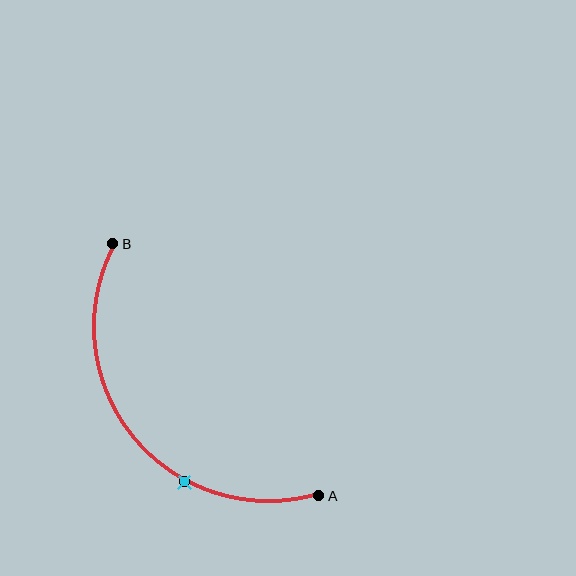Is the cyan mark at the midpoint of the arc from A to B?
No. The cyan mark lies on the arc but is closer to endpoint A. The arc midpoint would be at the point on the curve equidistant along the arc from both A and B.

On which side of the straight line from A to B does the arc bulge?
The arc bulges below and to the left of the straight line connecting A and B.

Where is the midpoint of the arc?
The arc midpoint is the point on the curve farthest from the straight line joining A and B. It sits below and to the left of that line.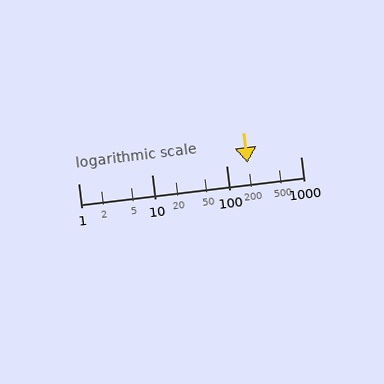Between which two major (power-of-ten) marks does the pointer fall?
The pointer is between 100 and 1000.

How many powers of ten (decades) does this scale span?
The scale spans 3 decades, from 1 to 1000.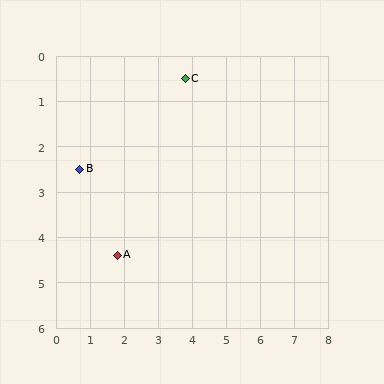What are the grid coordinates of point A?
Point A is at approximately (1.8, 4.4).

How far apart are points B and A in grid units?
Points B and A are about 2.2 grid units apart.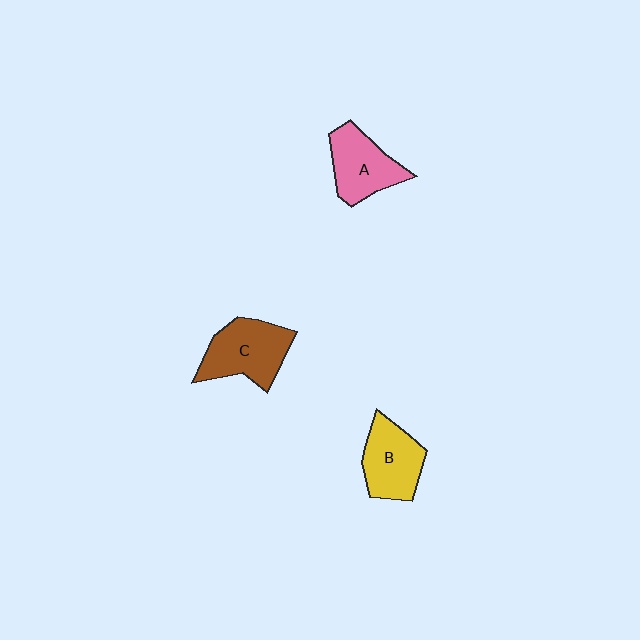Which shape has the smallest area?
Shape A (pink).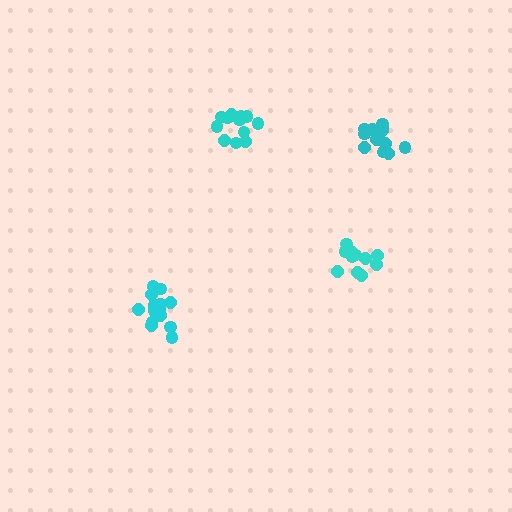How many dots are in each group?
Group 1: 14 dots, Group 2: 12 dots, Group 3: 13 dots, Group 4: 13 dots (52 total).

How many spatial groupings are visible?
There are 4 spatial groupings.